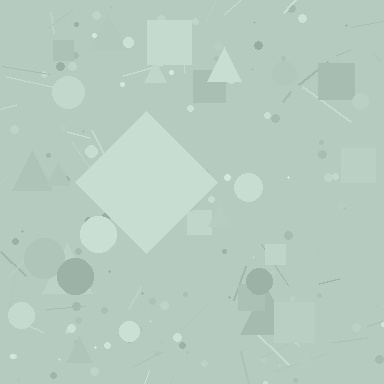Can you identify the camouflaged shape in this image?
The camouflaged shape is a diamond.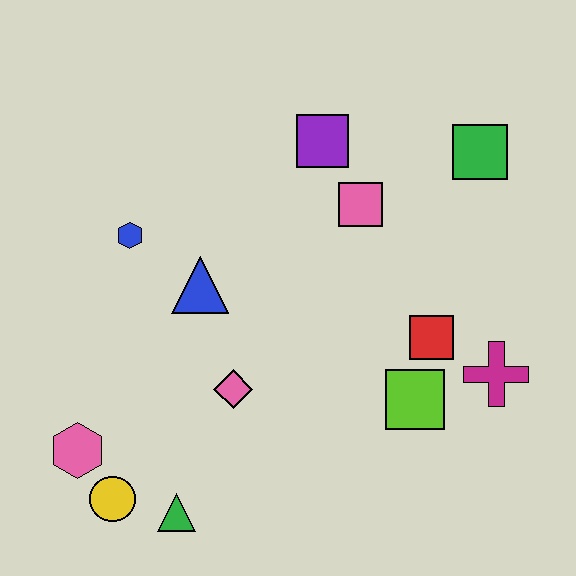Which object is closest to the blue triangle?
The blue hexagon is closest to the blue triangle.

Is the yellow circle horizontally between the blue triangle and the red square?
No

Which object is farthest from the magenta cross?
The pink hexagon is farthest from the magenta cross.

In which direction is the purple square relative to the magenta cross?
The purple square is above the magenta cross.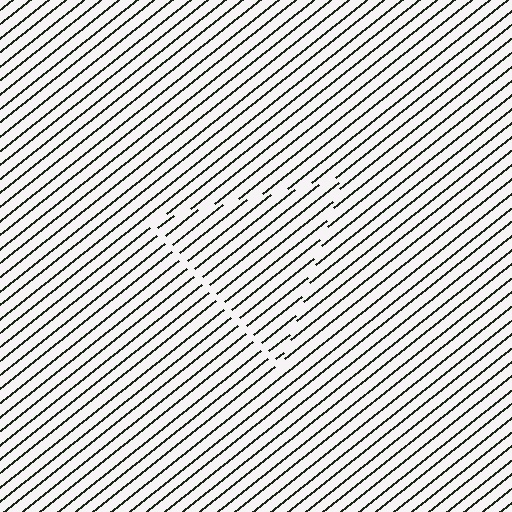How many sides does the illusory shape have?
3 sides — the line-ends trace a triangle.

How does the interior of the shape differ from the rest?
The interior of the shape contains the same grating, shifted by half a period — the contour is defined by the phase discontinuity where line-ends from the inner and outer gratings abut.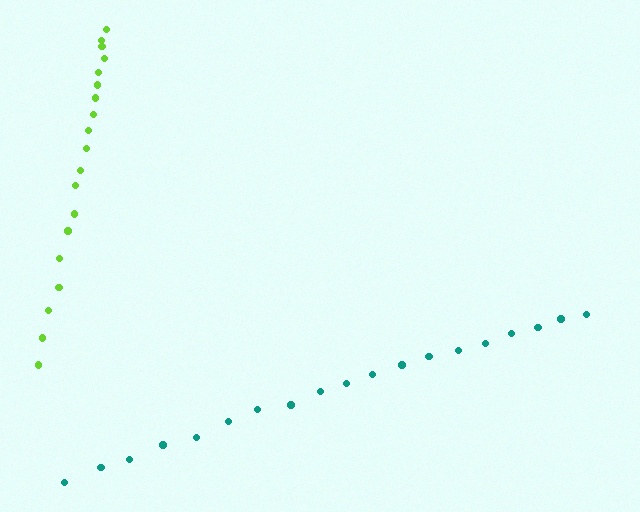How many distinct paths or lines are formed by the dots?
There are 2 distinct paths.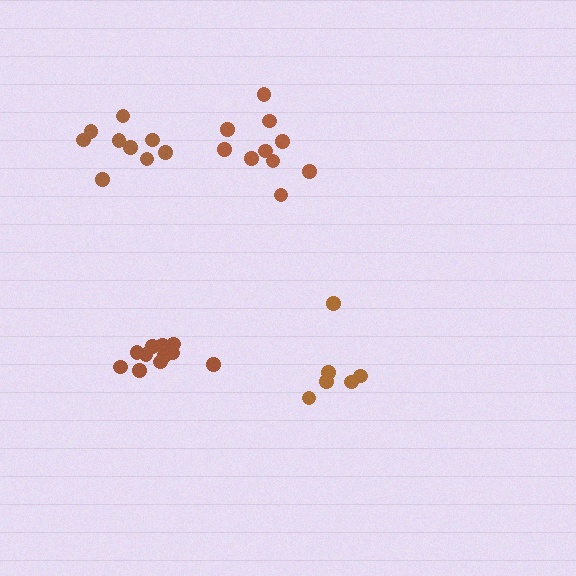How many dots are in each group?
Group 1: 9 dots, Group 2: 6 dots, Group 3: 11 dots, Group 4: 10 dots (36 total).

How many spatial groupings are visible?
There are 4 spatial groupings.